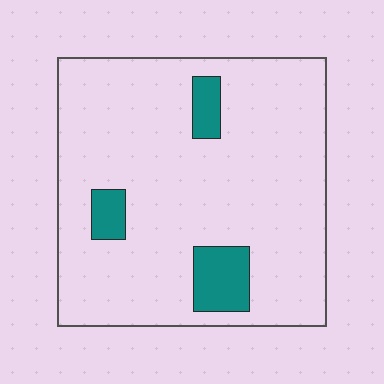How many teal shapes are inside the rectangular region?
3.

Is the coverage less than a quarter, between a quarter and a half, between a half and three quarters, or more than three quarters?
Less than a quarter.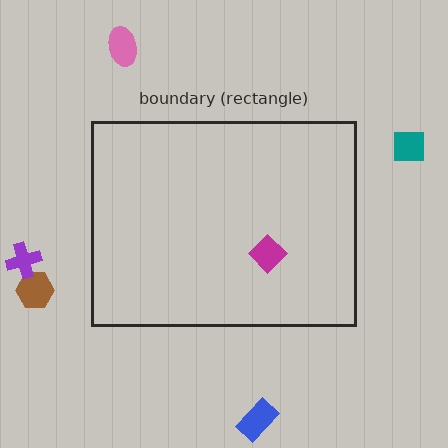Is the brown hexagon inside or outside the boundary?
Outside.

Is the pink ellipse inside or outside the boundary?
Outside.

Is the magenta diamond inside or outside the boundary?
Inside.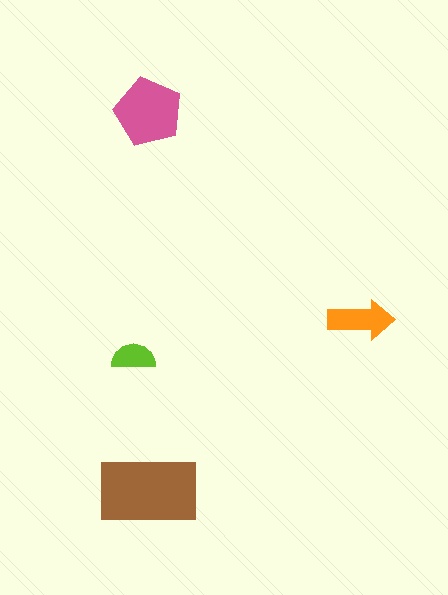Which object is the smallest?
The lime semicircle.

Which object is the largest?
The brown rectangle.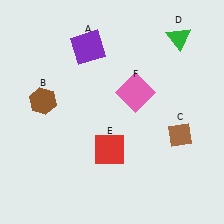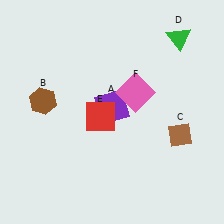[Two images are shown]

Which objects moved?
The objects that moved are: the purple square (A), the red square (E).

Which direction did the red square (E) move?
The red square (E) moved up.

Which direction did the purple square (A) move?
The purple square (A) moved down.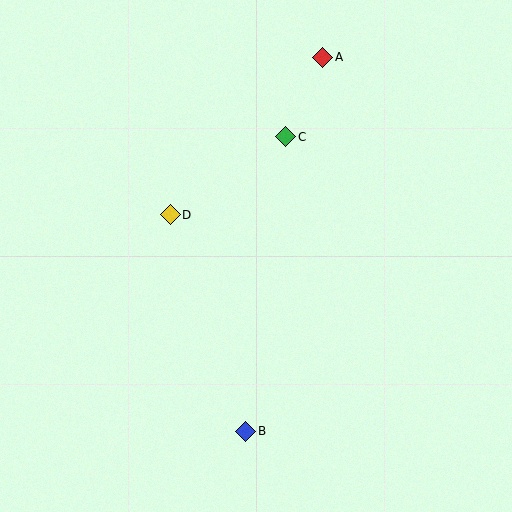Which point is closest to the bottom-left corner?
Point B is closest to the bottom-left corner.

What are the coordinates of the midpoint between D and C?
The midpoint between D and C is at (228, 176).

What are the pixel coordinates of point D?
Point D is at (170, 215).